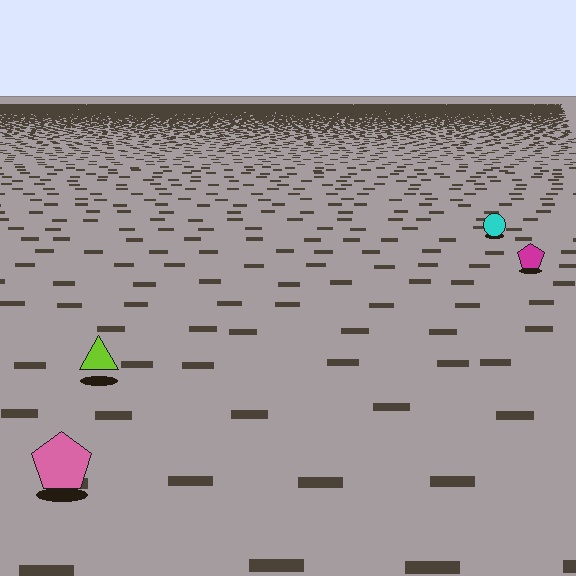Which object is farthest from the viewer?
The cyan circle is farthest from the viewer. It appears smaller and the ground texture around it is denser.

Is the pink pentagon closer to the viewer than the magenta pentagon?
Yes. The pink pentagon is closer — you can tell from the texture gradient: the ground texture is coarser near it.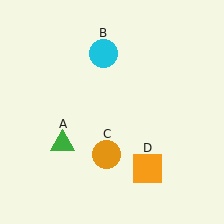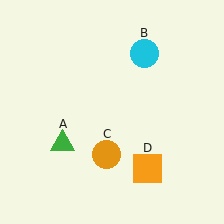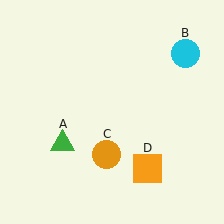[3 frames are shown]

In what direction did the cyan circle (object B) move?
The cyan circle (object B) moved right.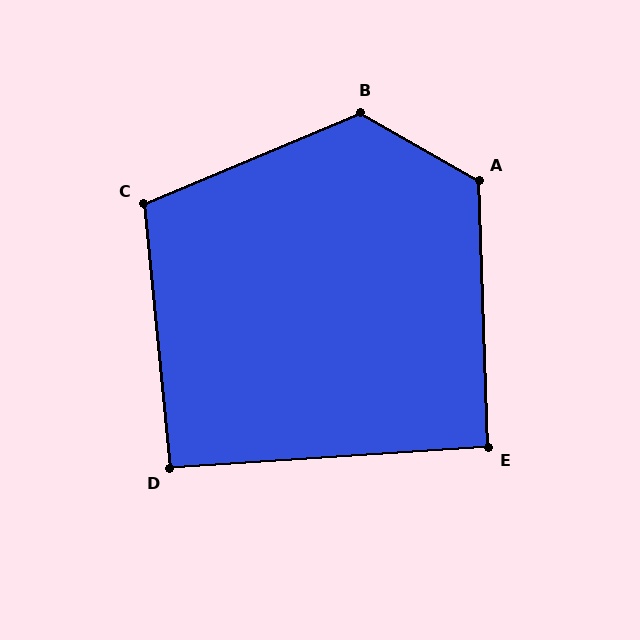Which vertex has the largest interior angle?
B, at approximately 127 degrees.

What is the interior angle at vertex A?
Approximately 122 degrees (obtuse).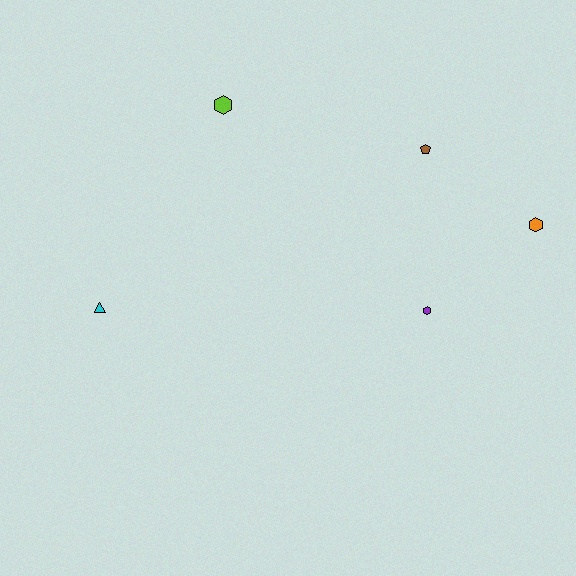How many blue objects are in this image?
There are no blue objects.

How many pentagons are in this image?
There is 1 pentagon.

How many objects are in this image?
There are 5 objects.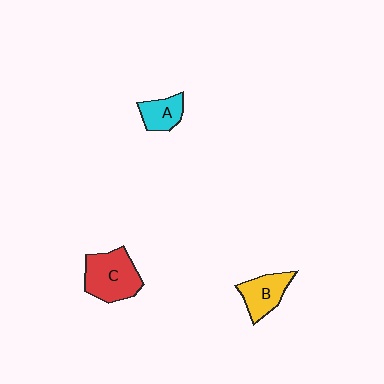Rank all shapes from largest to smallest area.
From largest to smallest: C (red), B (yellow), A (cyan).